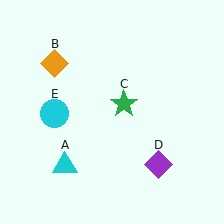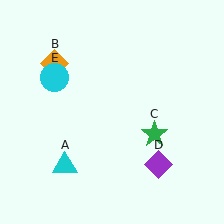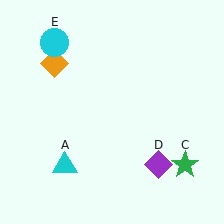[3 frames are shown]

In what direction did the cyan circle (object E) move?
The cyan circle (object E) moved up.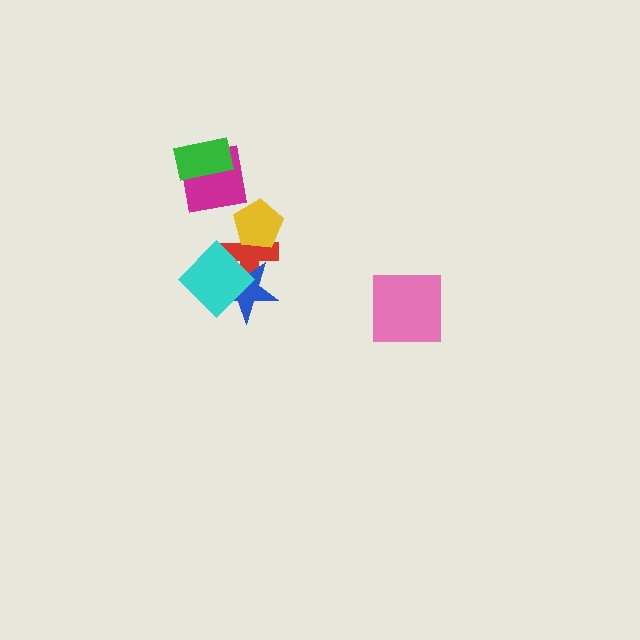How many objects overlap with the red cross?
3 objects overlap with the red cross.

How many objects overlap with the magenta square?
1 object overlaps with the magenta square.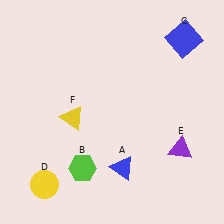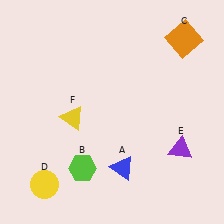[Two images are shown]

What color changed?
The square (C) changed from blue in Image 1 to orange in Image 2.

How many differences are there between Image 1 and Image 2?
There is 1 difference between the two images.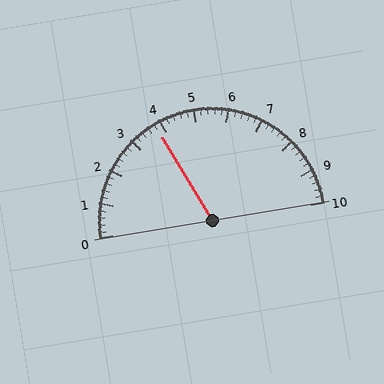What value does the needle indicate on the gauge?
The needle indicates approximately 3.8.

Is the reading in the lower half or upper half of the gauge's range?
The reading is in the lower half of the range (0 to 10).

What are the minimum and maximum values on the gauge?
The gauge ranges from 0 to 10.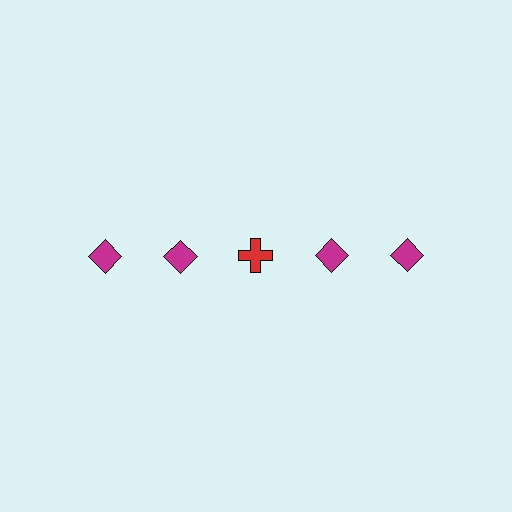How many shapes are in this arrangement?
There are 5 shapes arranged in a grid pattern.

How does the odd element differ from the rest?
It differs in both color (red instead of magenta) and shape (cross instead of diamond).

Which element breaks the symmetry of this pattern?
The red cross in the top row, center column breaks the symmetry. All other shapes are magenta diamonds.